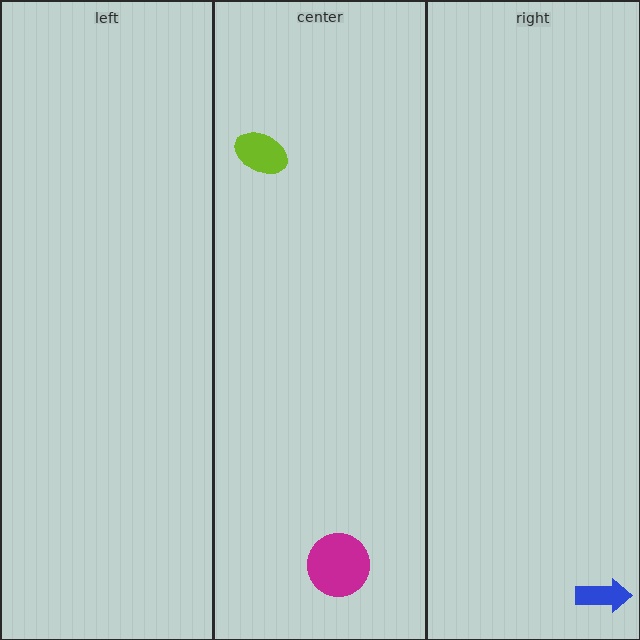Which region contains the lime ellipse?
The center region.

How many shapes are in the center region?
2.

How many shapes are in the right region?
1.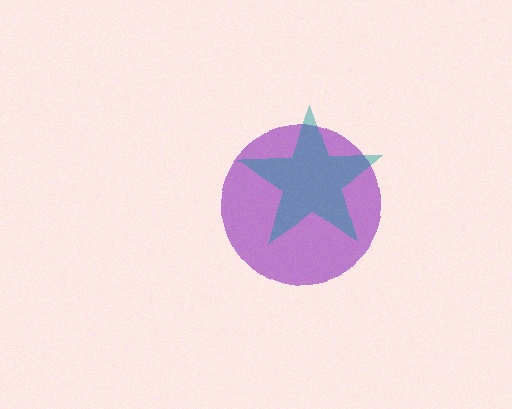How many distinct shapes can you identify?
There are 2 distinct shapes: a purple circle, a teal star.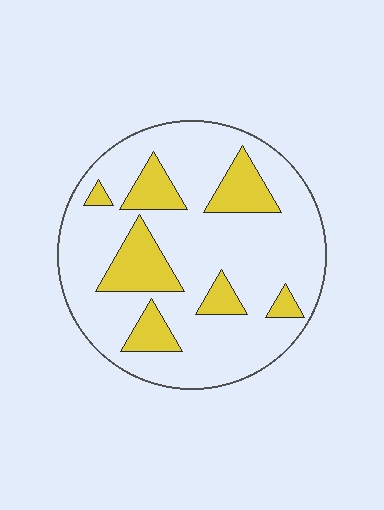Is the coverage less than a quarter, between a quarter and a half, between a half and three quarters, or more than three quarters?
Less than a quarter.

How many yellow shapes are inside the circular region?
7.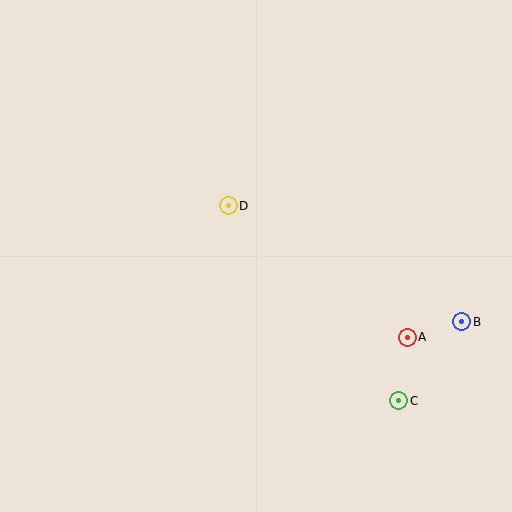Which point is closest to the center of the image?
Point D at (228, 206) is closest to the center.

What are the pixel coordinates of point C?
Point C is at (399, 401).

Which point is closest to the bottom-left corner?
Point D is closest to the bottom-left corner.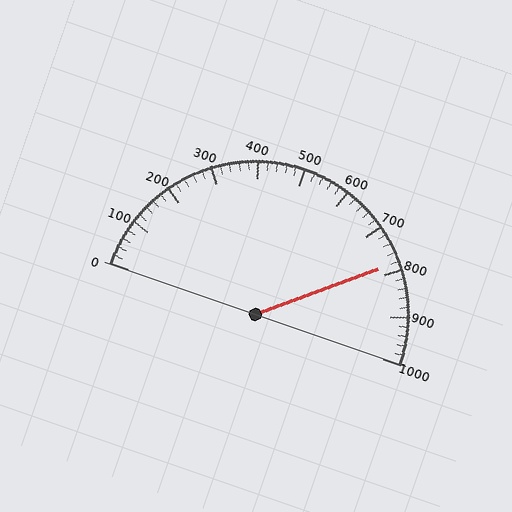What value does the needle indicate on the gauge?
The needle indicates approximately 780.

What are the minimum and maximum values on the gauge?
The gauge ranges from 0 to 1000.